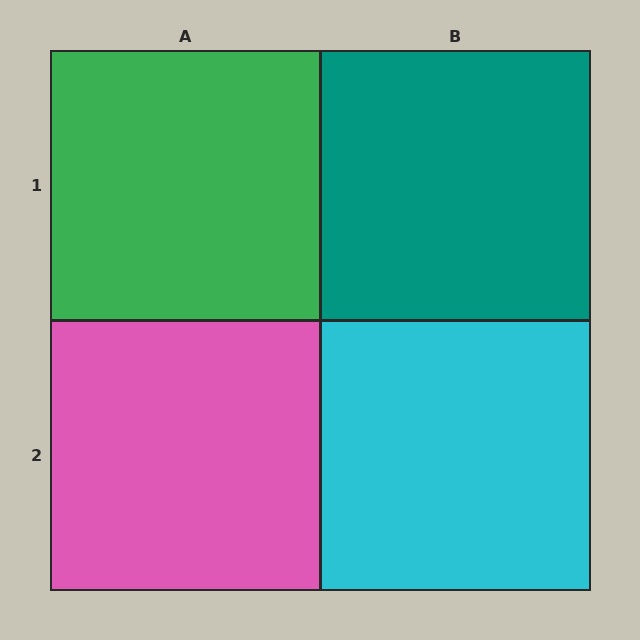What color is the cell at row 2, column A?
Pink.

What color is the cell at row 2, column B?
Cyan.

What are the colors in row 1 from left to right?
Green, teal.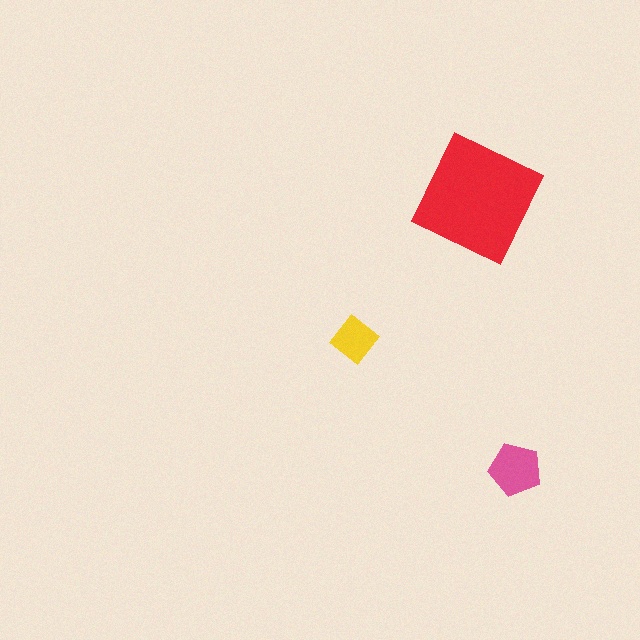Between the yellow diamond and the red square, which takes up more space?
The red square.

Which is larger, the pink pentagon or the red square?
The red square.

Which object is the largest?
The red square.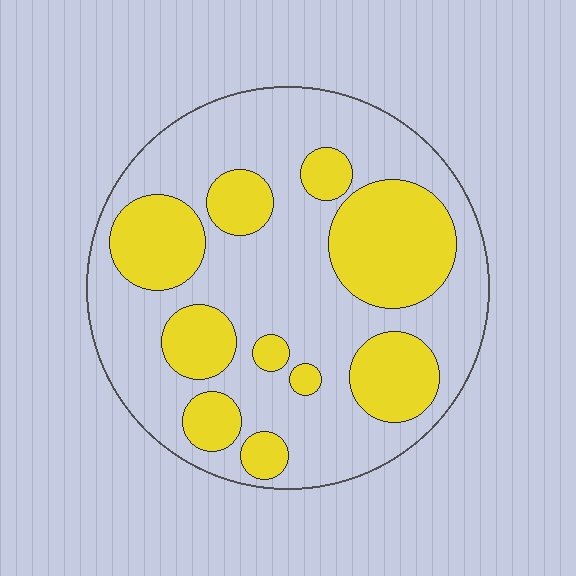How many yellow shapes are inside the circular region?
10.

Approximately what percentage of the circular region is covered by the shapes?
Approximately 35%.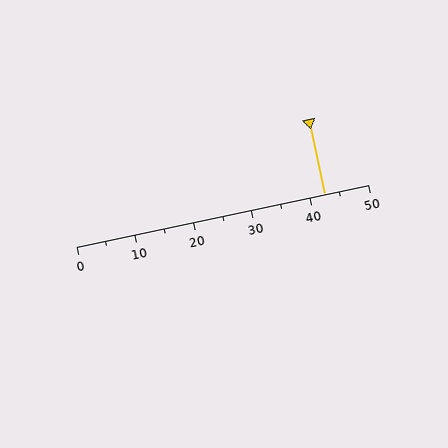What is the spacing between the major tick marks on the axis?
The major ticks are spaced 10 apart.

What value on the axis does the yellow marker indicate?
The marker indicates approximately 42.5.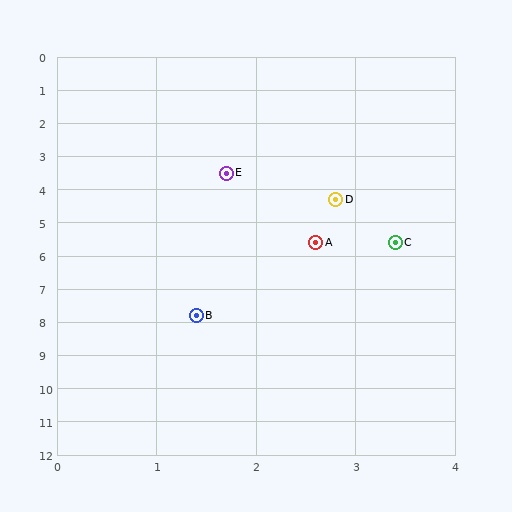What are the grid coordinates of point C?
Point C is at approximately (3.4, 5.6).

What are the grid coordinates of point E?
Point E is at approximately (1.7, 3.5).